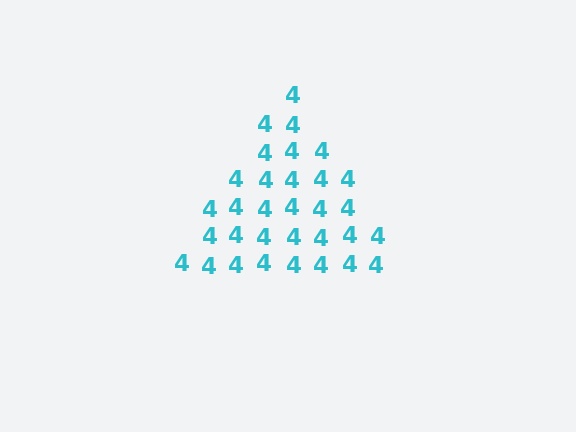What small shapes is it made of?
It is made of small digit 4's.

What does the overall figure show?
The overall figure shows a triangle.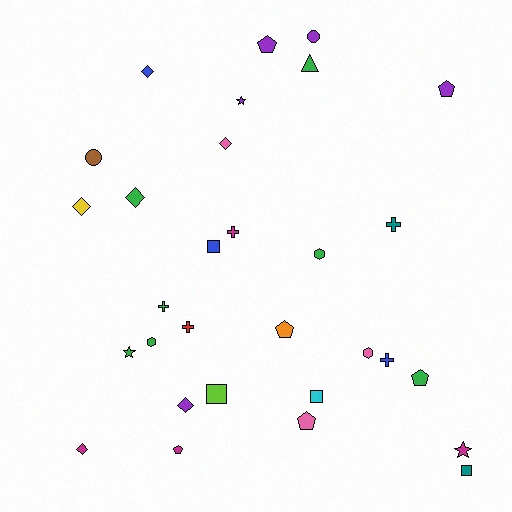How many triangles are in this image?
There is 1 triangle.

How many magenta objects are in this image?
There are 4 magenta objects.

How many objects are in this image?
There are 30 objects.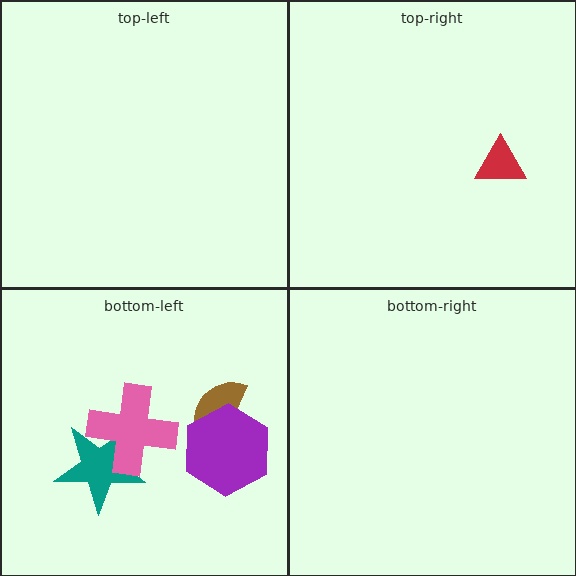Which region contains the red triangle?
The top-right region.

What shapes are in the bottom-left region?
The brown semicircle, the teal star, the pink cross, the purple hexagon.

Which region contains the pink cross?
The bottom-left region.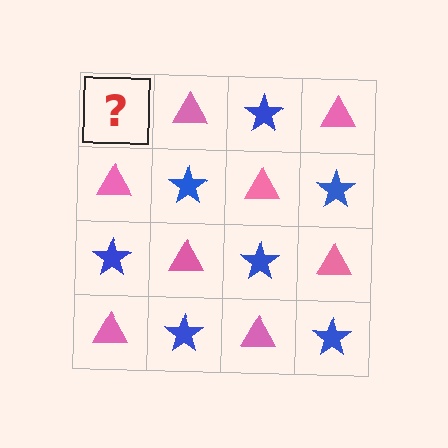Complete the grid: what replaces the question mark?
The question mark should be replaced with a blue star.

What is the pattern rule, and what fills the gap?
The rule is that it alternates blue star and pink triangle in a checkerboard pattern. The gap should be filled with a blue star.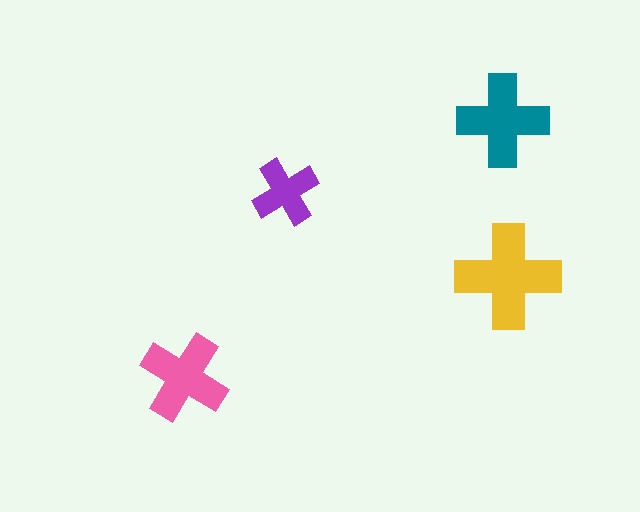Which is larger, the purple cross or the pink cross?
The pink one.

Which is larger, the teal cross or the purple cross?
The teal one.